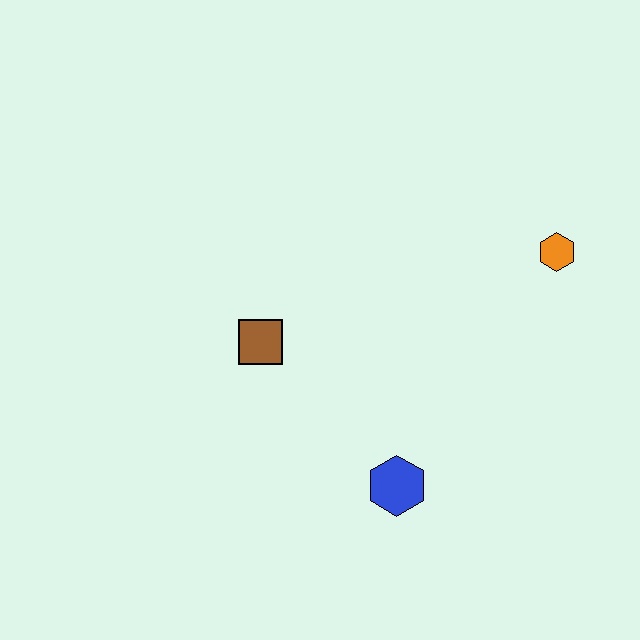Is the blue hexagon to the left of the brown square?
No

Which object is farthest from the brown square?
The orange hexagon is farthest from the brown square.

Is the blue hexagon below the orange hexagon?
Yes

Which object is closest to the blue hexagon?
The brown square is closest to the blue hexagon.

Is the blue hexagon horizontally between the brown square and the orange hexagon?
Yes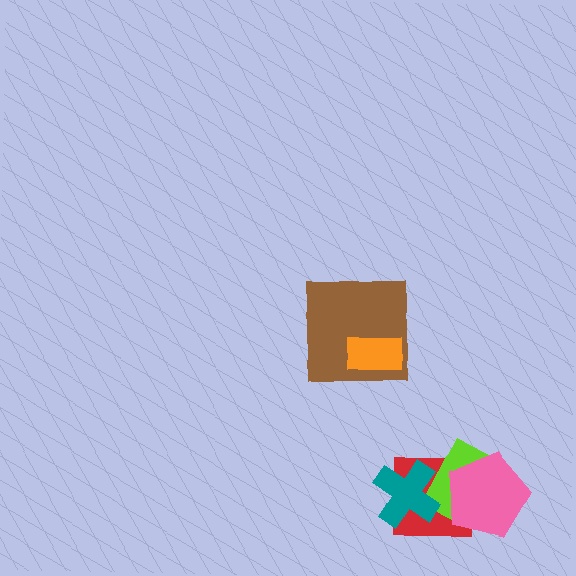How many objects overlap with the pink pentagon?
2 objects overlap with the pink pentagon.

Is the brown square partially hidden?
Yes, it is partially covered by another shape.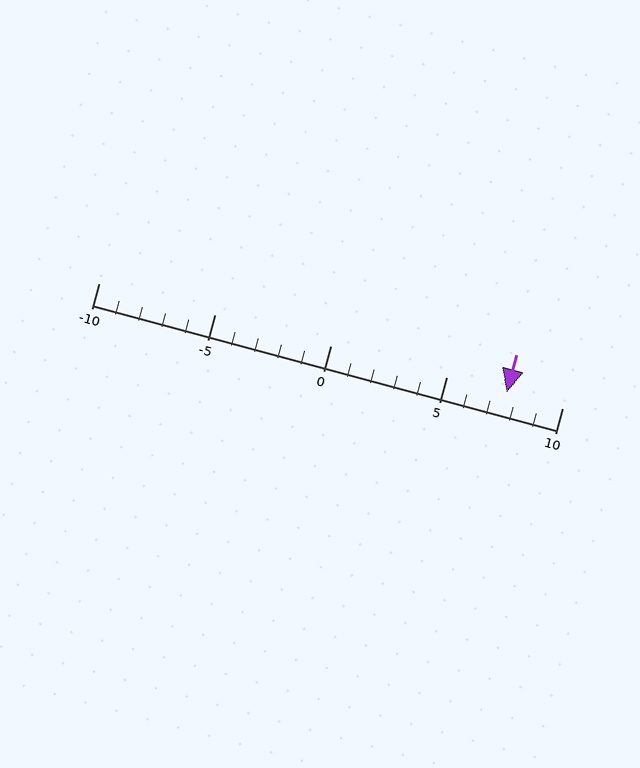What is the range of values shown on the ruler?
The ruler shows values from -10 to 10.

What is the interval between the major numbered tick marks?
The major tick marks are spaced 5 units apart.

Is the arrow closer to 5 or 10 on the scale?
The arrow is closer to 10.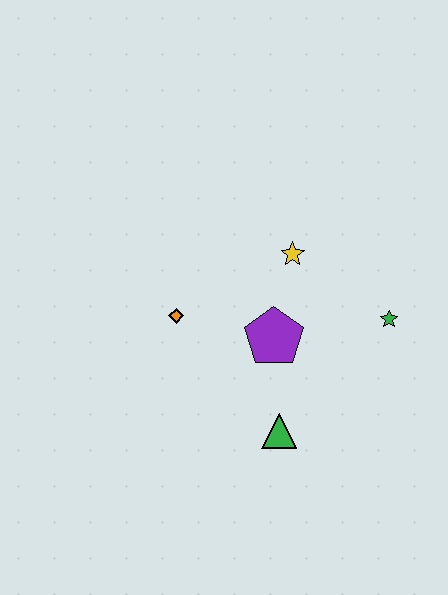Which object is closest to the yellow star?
The purple pentagon is closest to the yellow star.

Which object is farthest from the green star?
The orange diamond is farthest from the green star.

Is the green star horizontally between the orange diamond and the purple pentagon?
No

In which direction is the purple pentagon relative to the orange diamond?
The purple pentagon is to the right of the orange diamond.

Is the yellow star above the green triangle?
Yes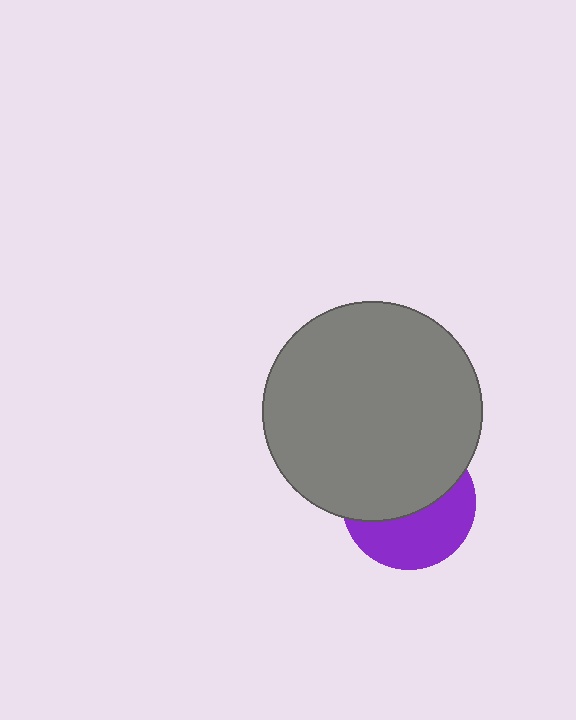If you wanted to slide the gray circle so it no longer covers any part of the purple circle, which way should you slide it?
Slide it up — that is the most direct way to separate the two shapes.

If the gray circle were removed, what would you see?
You would see the complete purple circle.